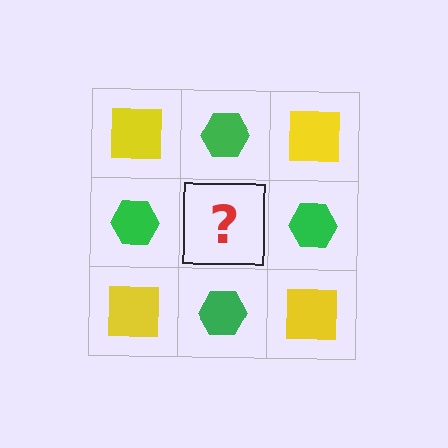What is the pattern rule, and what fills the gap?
The rule is that it alternates yellow square and green hexagon in a checkerboard pattern. The gap should be filled with a yellow square.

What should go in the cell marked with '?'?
The missing cell should contain a yellow square.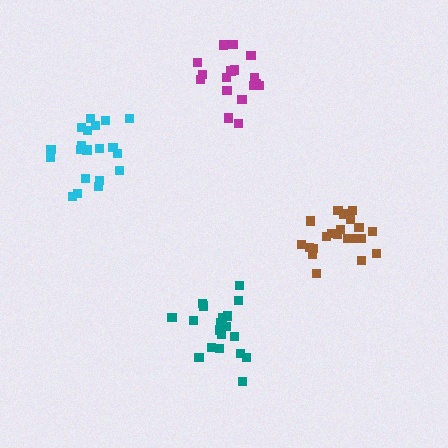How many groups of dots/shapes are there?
There are 4 groups.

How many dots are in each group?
Group 1: 21 dots, Group 2: 17 dots, Group 3: 20 dots, Group 4: 20 dots (78 total).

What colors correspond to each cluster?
The clusters are colored: brown, magenta, teal, cyan.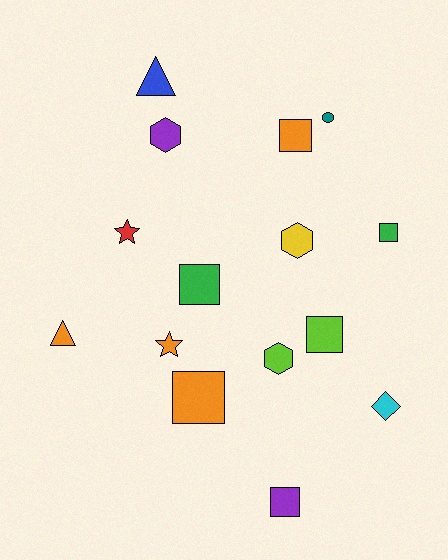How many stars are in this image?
There are 2 stars.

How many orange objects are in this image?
There are 4 orange objects.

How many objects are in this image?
There are 15 objects.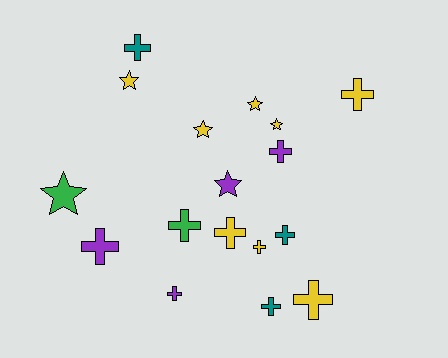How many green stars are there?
There is 1 green star.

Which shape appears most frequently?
Cross, with 11 objects.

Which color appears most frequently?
Yellow, with 8 objects.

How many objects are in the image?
There are 17 objects.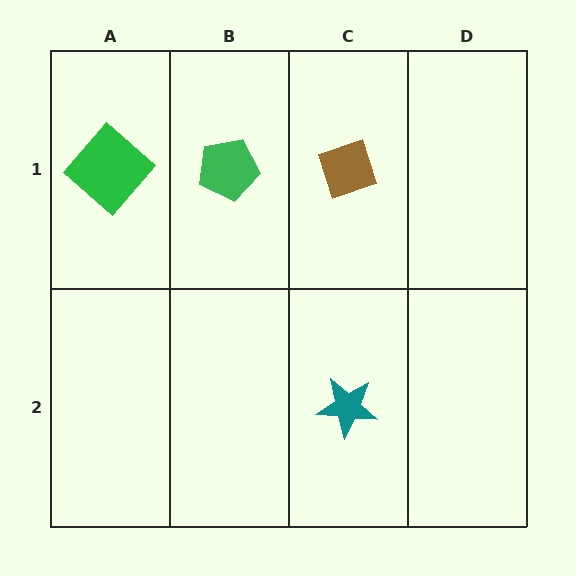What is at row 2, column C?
A teal star.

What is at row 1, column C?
A brown diamond.